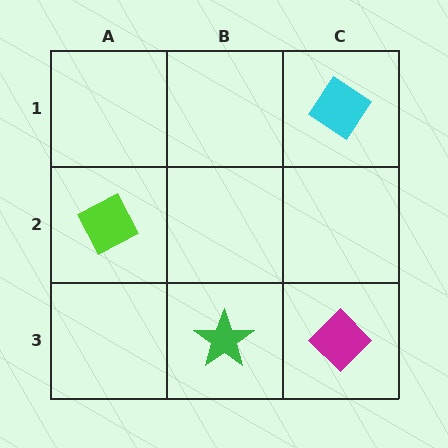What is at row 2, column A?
A lime diamond.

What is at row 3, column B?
A green star.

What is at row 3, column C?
A magenta diamond.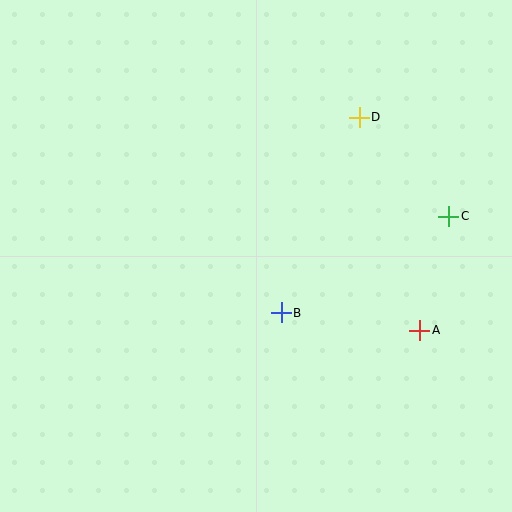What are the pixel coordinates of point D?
Point D is at (359, 117).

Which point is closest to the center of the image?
Point B at (281, 313) is closest to the center.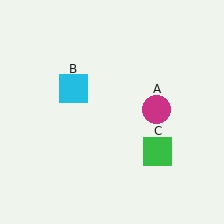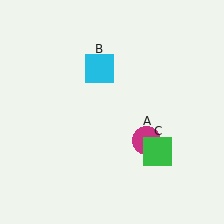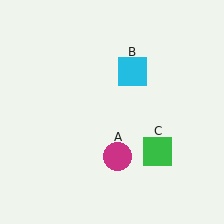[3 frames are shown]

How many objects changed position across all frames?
2 objects changed position: magenta circle (object A), cyan square (object B).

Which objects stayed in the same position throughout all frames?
Green square (object C) remained stationary.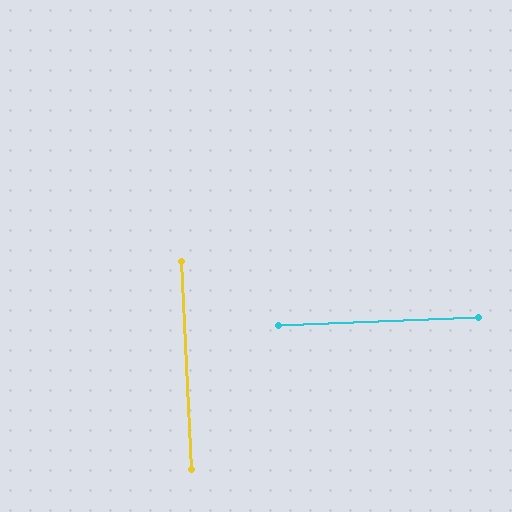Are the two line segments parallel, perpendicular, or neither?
Perpendicular — they meet at approximately 90°.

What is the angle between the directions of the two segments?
Approximately 90 degrees.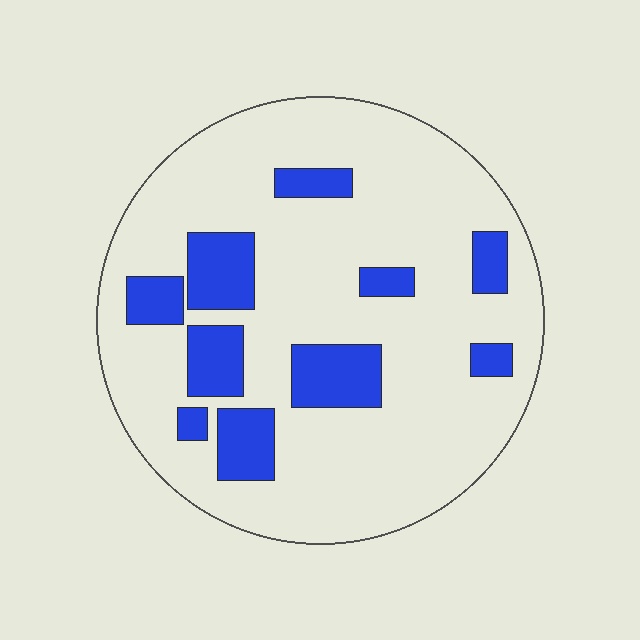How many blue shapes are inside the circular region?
10.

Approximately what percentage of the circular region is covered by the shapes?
Approximately 20%.